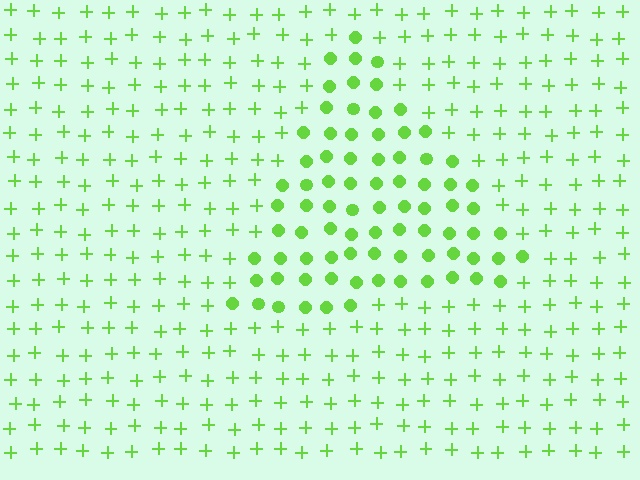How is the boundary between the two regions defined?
The boundary is defined by a change in element shape: circles inside vs. plus signs outside. All elements share the same color and spacing.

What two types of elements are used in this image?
The image uses circles inside the triangle region and plus signs outside it.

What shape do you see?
I see a triangle.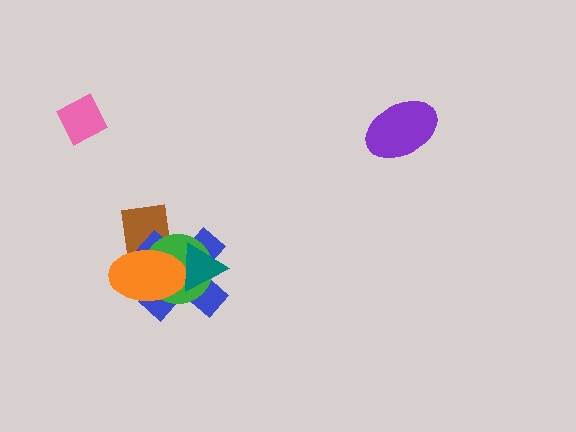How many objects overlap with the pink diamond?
0 objects overlap with the pink diamond.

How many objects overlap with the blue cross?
4 objects overlap with the blue cross.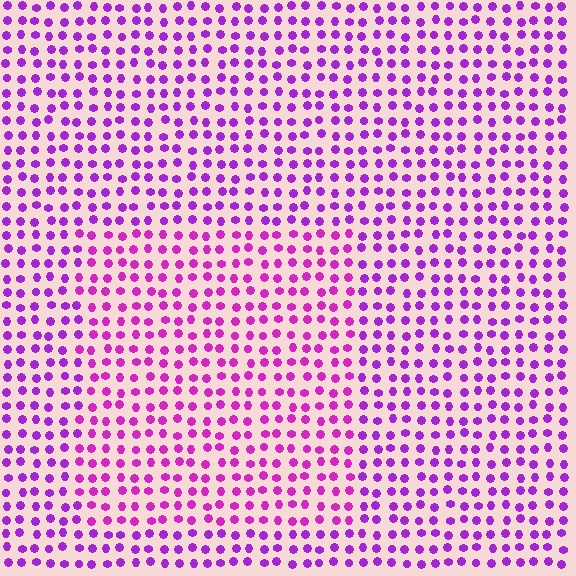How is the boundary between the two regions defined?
The boundary is defined purely by a slight shift in hue (about 22 degrees). Spacing, size, and orientation are identical on both sides.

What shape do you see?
I see a rectangle.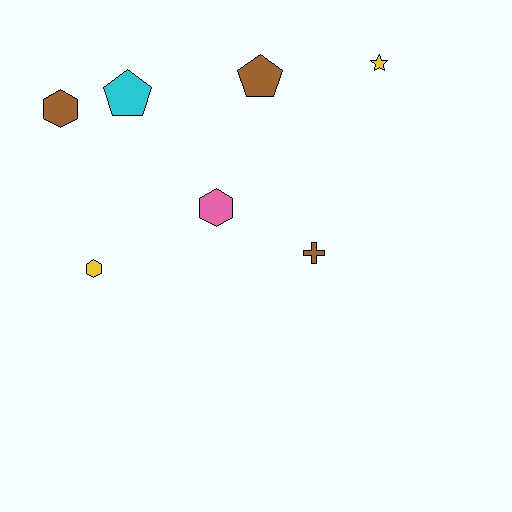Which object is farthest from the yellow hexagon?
The yellow star is farthest from the yellow hexagon.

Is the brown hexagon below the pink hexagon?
No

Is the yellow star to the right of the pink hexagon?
Yes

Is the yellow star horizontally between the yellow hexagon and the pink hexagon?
No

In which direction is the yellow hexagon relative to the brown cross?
The yellow hexagon is to the left of the brown cross.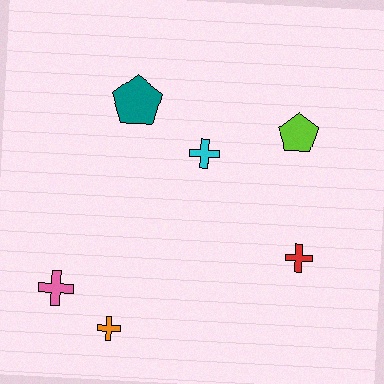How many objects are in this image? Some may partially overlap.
There are 6 objects.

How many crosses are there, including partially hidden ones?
There are 4 crosses.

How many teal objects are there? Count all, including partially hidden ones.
There is 1 teal object.